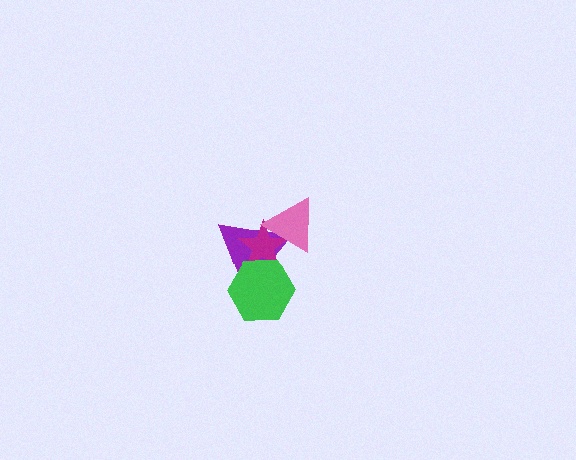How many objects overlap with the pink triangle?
2 objects overlap with the pink triangle.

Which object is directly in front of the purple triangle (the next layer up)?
The magenta star is directly in front of the purple triangle.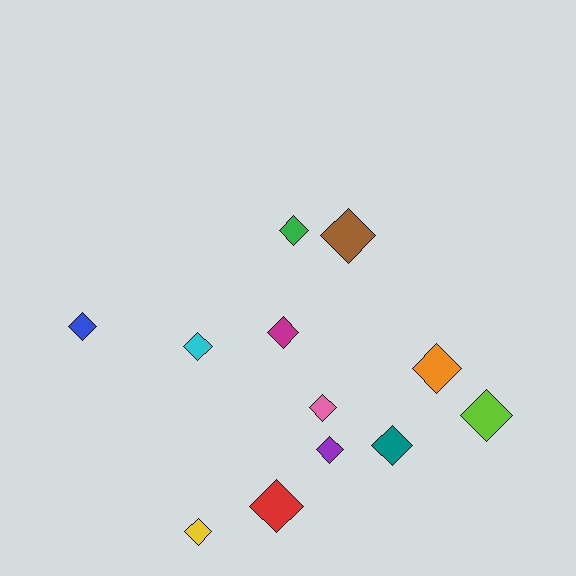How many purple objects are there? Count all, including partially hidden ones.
There is 1 purple object.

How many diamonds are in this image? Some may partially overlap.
There are 12 diamonds.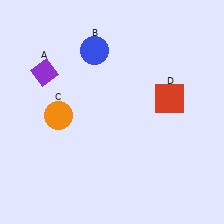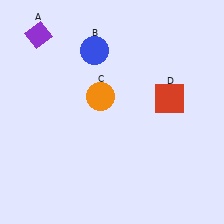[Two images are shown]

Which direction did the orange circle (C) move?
The orange circle (C) moved right.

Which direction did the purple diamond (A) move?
The purple diamond (A) moved up.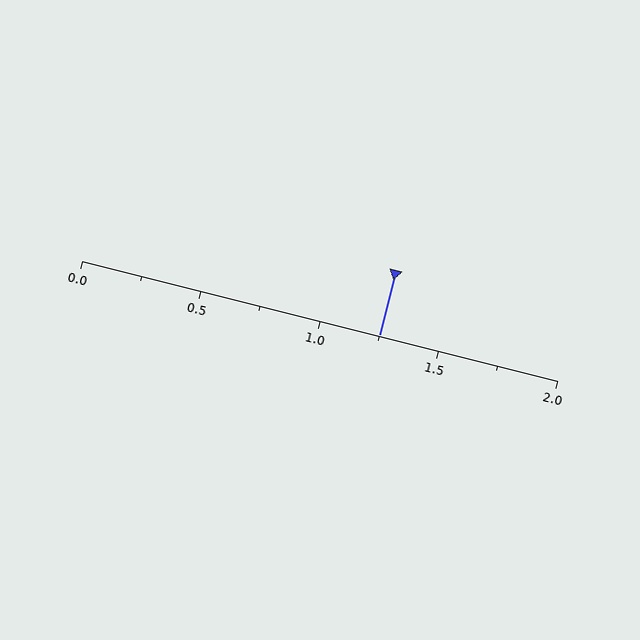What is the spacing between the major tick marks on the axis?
The major ticks are spaced 0.5 apart.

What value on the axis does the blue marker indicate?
The marker indicates approximately 1.25.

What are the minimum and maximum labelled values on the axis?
The axis runs from 0.0 to 2.0.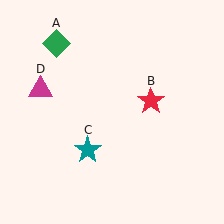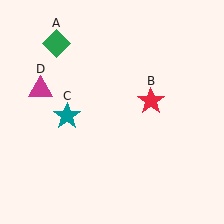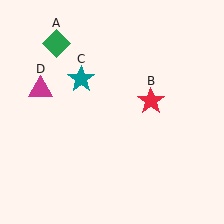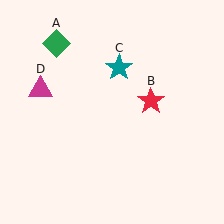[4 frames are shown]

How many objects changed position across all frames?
1 object changed position: teal star (object C).